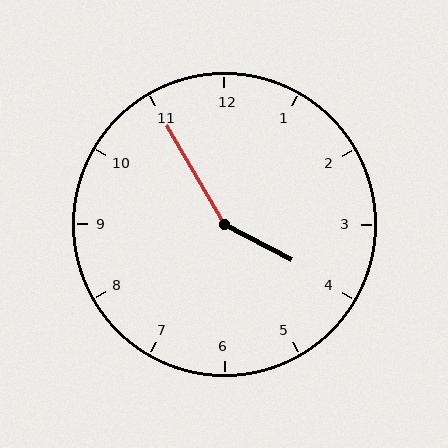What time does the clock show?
3:55.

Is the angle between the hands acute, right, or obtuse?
It is obtuse.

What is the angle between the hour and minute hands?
Approximately 148 degrees.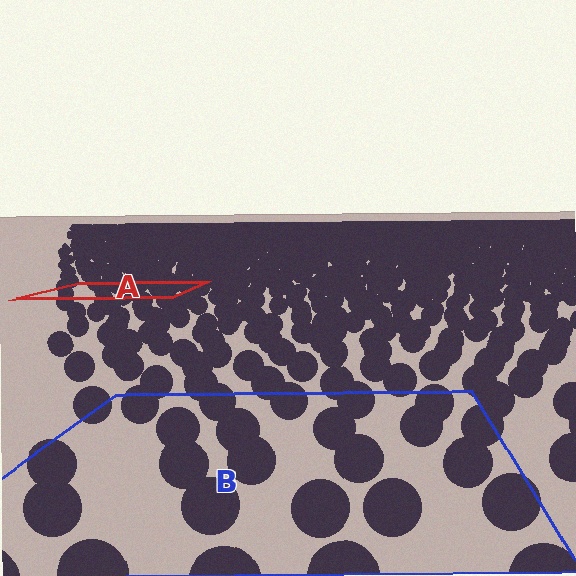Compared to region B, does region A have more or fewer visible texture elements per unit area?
Region A has more texture elements per unit area — they are packed more densely because it is farther away.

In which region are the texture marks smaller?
The texture marks are smaller in region A, because it is farther away.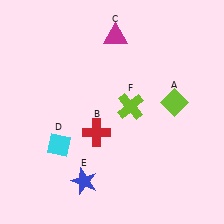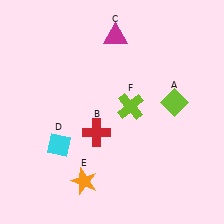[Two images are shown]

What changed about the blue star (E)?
In Image 1, E is blue. In Image 2, it changed to orange.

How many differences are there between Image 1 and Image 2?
There is 1 difference between the two images.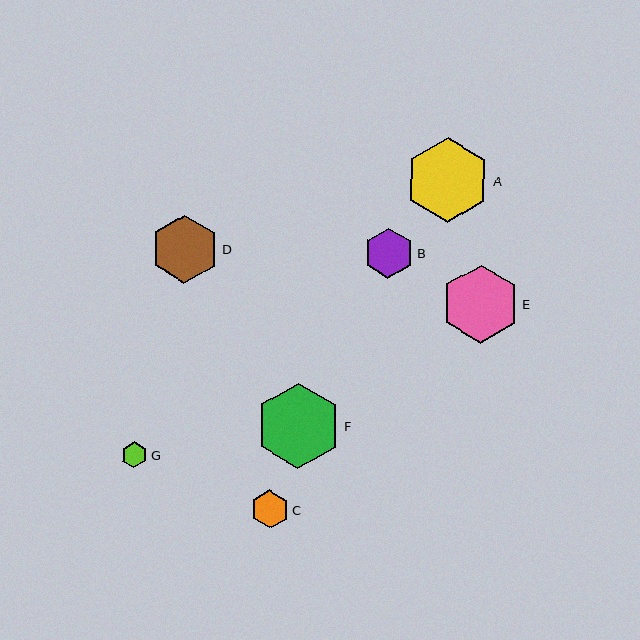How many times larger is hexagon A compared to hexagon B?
Hexagon A is approximately 1.7 times the size of hexagon B.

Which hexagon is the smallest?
Hexagon G is the smallest with a size of approximately 26 pixels.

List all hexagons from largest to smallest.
From largest to smallest: A, F, E, D, B, C, G.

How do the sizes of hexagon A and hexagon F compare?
Hexagon A and hexagon F are approximately the same size.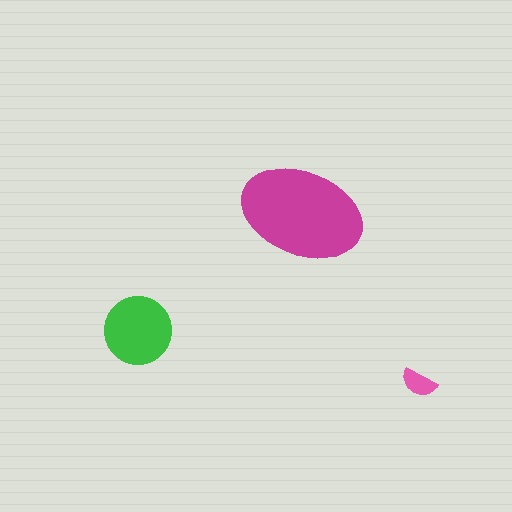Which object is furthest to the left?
The green circle is leftmost.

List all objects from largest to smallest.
The magenta ellipse, the green circle, the pink semicircle.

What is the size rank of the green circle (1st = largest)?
2nd.